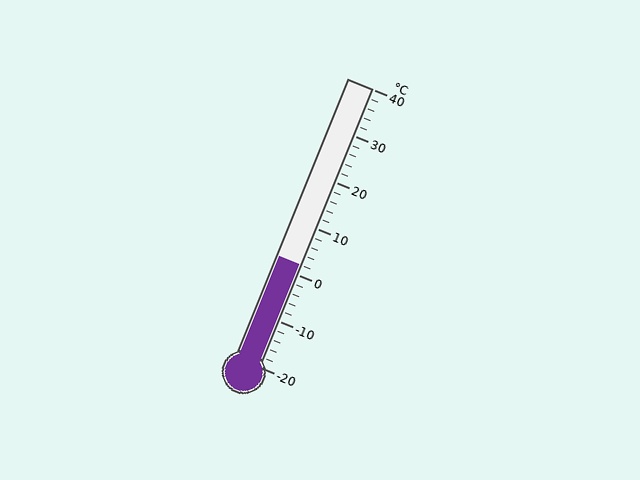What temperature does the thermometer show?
The thermometer shows approximately 2°C.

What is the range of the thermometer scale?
The thermometer scale ranges from -20°C to 40°C.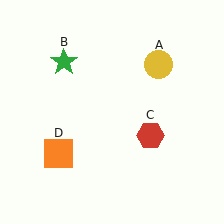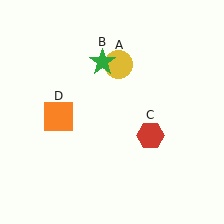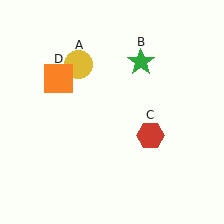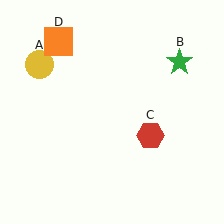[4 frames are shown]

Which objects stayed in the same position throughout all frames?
Red hexagon (object C) remained stationary.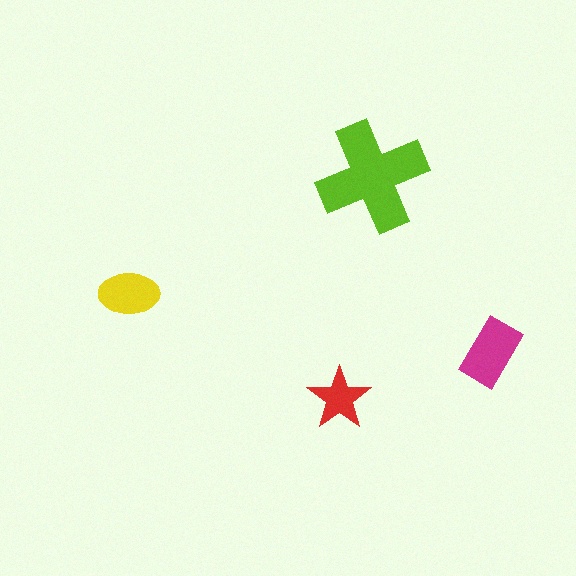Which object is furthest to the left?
The yellow ellipse is leftmost.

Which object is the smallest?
The red star.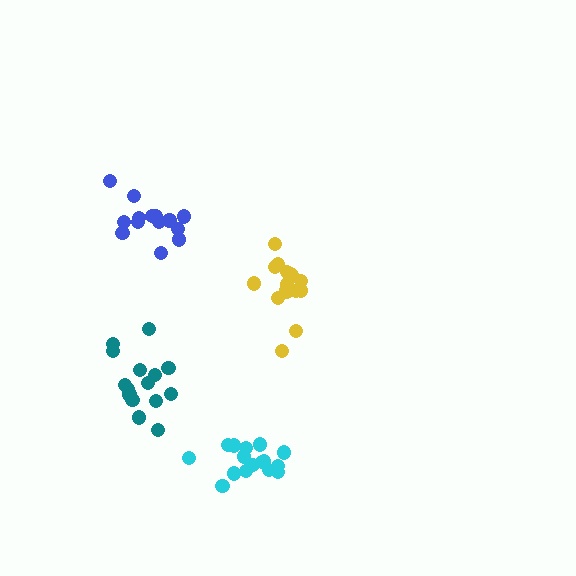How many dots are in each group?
Group 1: 16 dots, Group 2: 16 dots, Group 3: 14 dots, Group 4: 15 dots (61 total).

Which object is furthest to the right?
The yellow cluster is rightmost.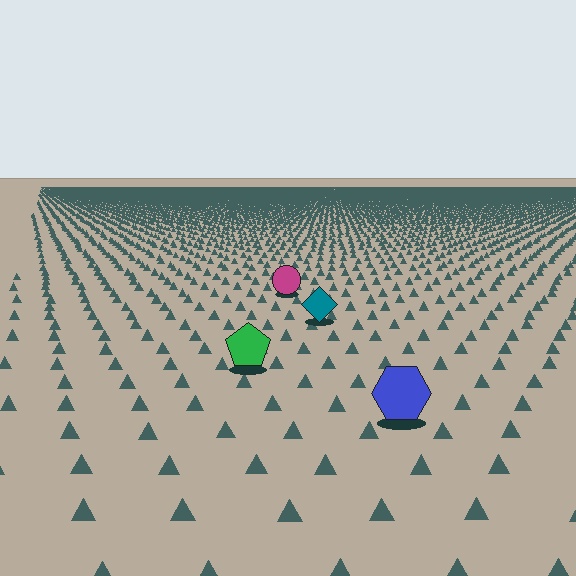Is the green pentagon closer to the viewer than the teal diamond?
Yes. The green pentagon is closer — you can tell from the texture gradient: the ground texture is coarser near it.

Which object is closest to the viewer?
The blue hexagon is closest. The texture marks near it are larger and more spread out.